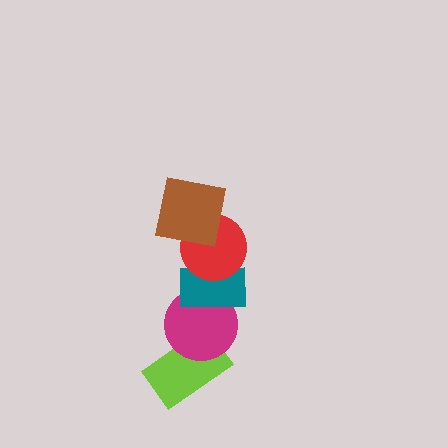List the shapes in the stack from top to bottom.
From top to bottom: the brown square, the red circle, the teal rectangle, the magenta circle, the lime rectangle.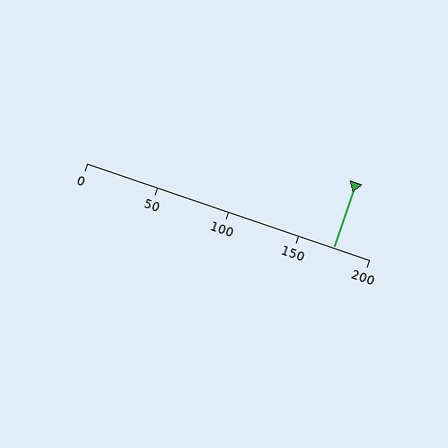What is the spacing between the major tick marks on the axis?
The major ticks are spaced 50 apart.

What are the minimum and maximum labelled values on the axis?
The axis runs from 0 to 200.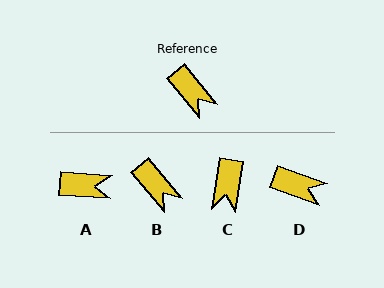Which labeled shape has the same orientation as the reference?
B.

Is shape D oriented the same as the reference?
No, it is off by about 30 degrees.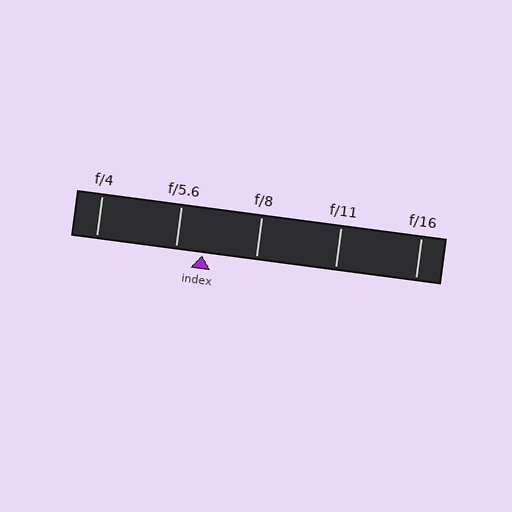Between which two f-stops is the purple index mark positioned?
The index mark is between f/5.6 and f/8.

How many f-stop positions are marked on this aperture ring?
There are 5 f-stop positions marked.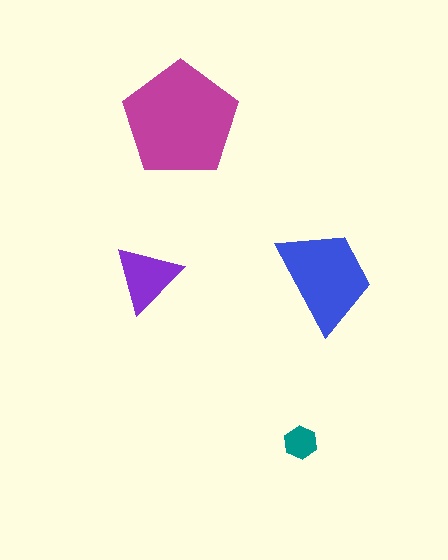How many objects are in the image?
There are 4 objects in the image.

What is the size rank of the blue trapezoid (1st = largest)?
2nd.